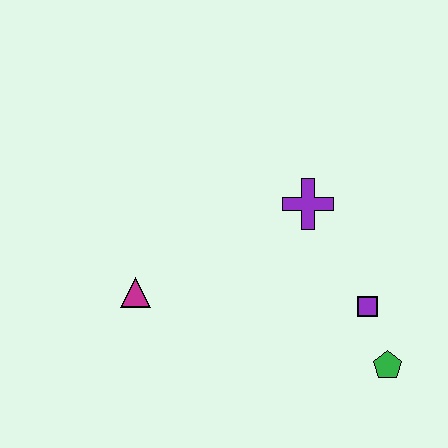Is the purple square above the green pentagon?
Yes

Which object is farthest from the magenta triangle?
The green pentagon is farthest from the magenta triangle.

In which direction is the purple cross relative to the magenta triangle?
The purple cross is to the right of the magenta triangle.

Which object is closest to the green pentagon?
The purple square is closest to the green pentagon.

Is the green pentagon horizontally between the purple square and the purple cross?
No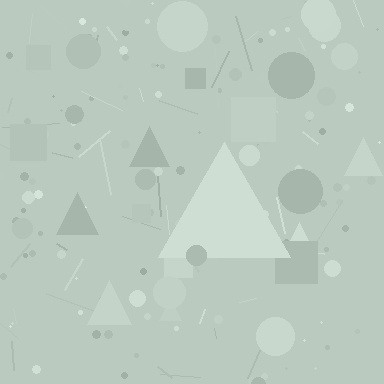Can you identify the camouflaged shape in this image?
The camouflaged shape is a triangle.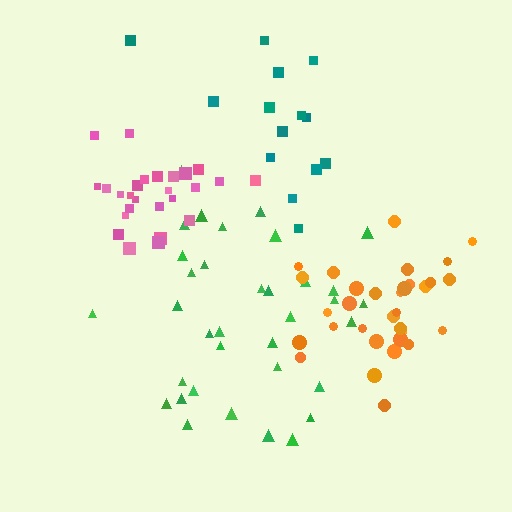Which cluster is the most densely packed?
Pink.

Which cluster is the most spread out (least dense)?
Teal.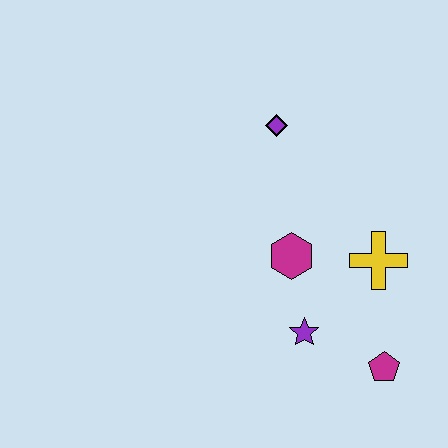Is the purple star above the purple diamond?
No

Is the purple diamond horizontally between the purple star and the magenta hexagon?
No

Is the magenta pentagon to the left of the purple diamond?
No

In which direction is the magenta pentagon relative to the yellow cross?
The magenta pentagon is below the yellow cross.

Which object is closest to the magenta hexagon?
The purple star is closest to the magenta hexagon.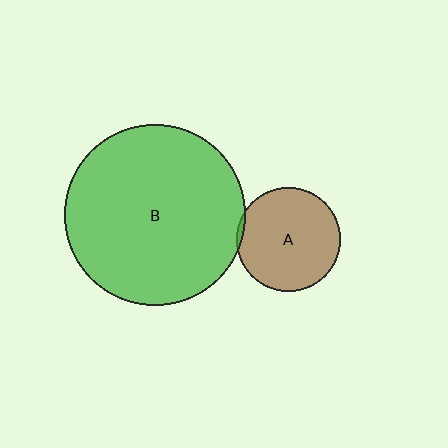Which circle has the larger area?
Circle B (green).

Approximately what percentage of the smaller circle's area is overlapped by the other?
Approximately 5%.